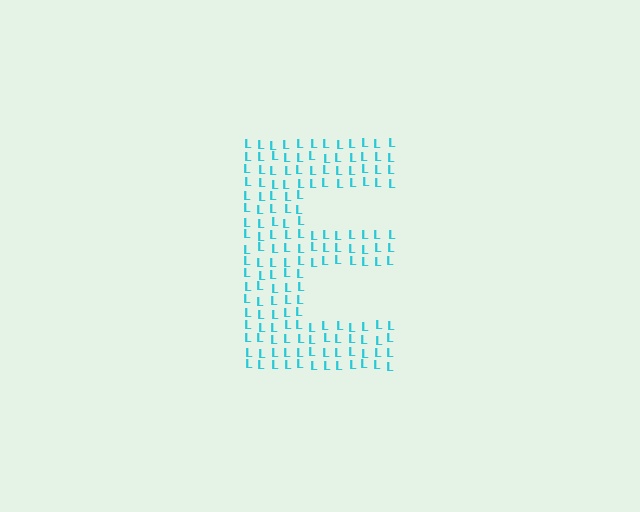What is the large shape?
The large shape is the letter E.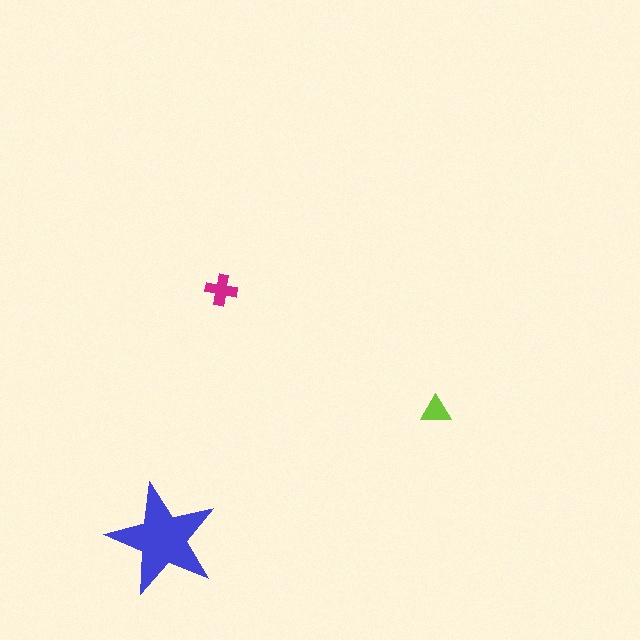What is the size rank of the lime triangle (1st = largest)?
3rd.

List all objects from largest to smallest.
The blue star, the magenta cross, the lime triangle.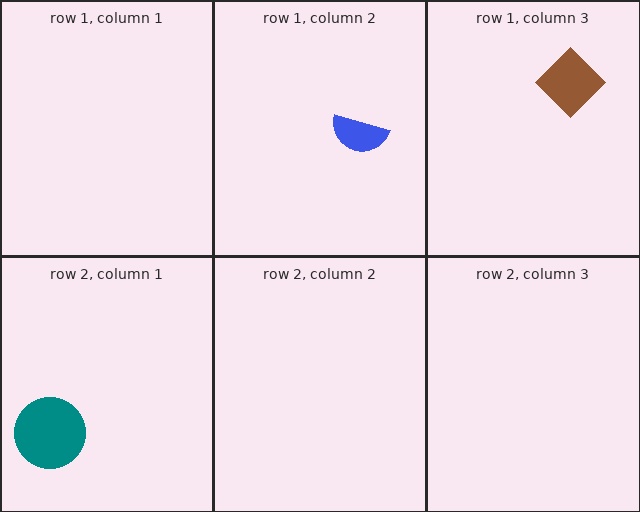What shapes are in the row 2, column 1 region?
The teal circle.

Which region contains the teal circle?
The row 2, column 1 region.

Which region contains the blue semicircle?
The row 1, column 2 region.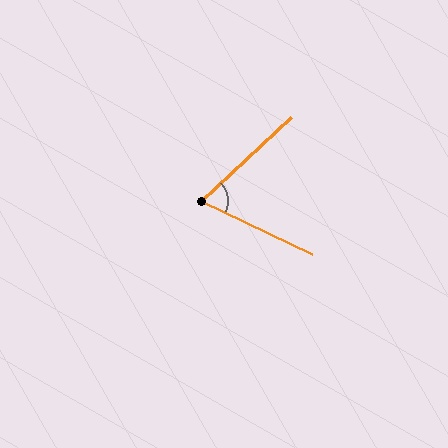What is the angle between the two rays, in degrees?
Approximately 68 degrees.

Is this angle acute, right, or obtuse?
It is acute.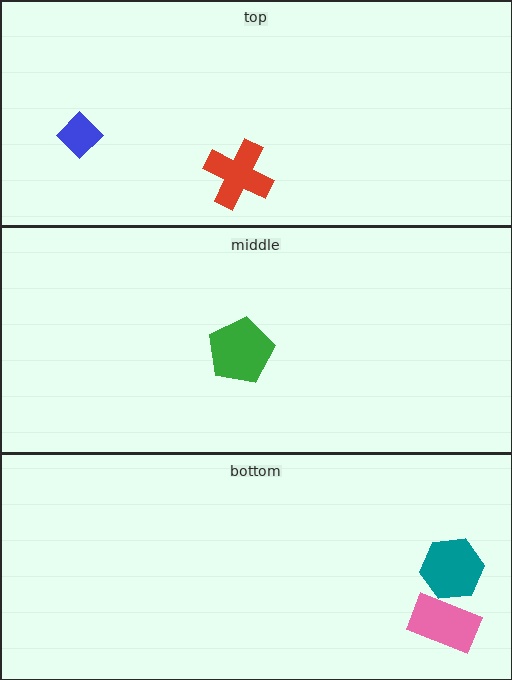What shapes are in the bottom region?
The teal hexagon, the pink rectangle.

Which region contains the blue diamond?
The top region.